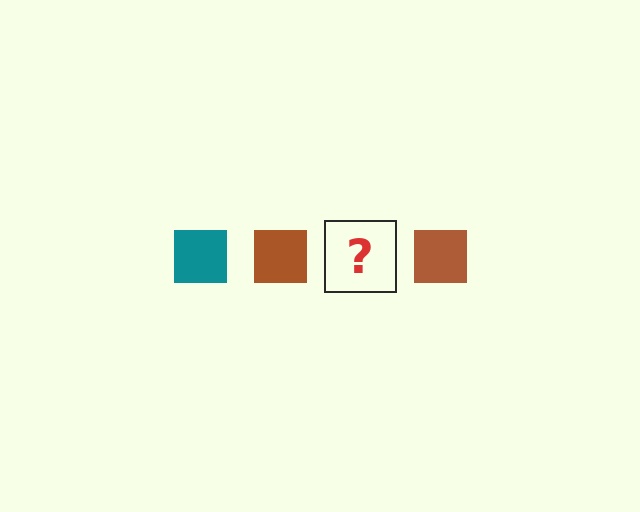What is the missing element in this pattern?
The missing element is a teal square.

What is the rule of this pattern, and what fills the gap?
The rule is that the pattern cycles through teal, brown squares. The gap should be filled with a teal square.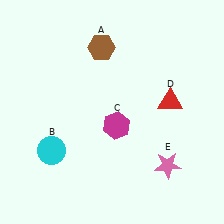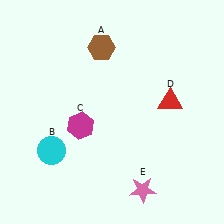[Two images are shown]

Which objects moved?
The objects that moved are: the magenta hexagon (C), the pink star (E).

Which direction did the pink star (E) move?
The pink star (E) moved left.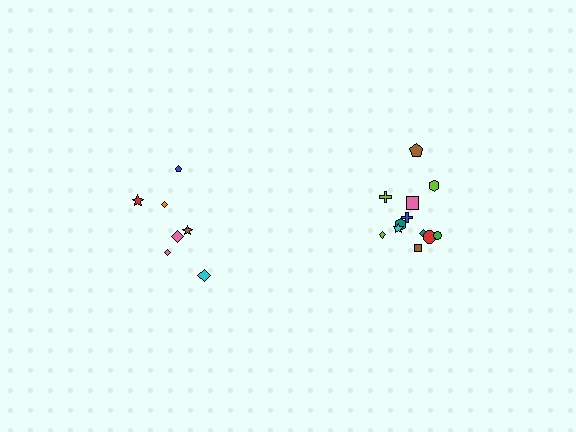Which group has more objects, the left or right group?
The right group.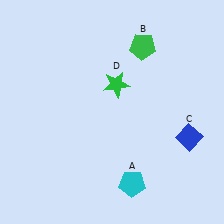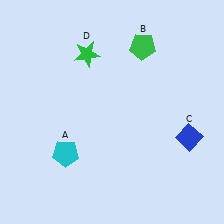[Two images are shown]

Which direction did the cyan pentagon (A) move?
The cyan pentagon (A) moved left.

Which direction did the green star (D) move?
The green star (D) moved up.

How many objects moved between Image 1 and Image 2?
2 objects moved between the two images.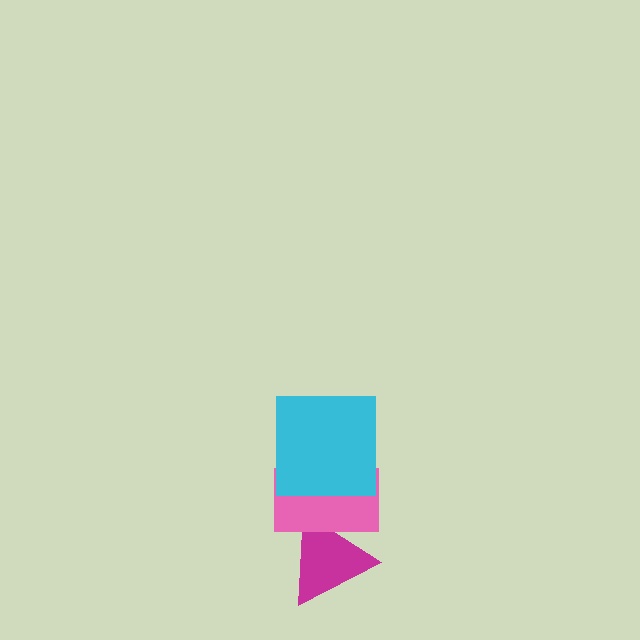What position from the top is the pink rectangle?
The pink rectangle is 2nd from the top.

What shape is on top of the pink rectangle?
The cyan square is on top of the pink rectangle.